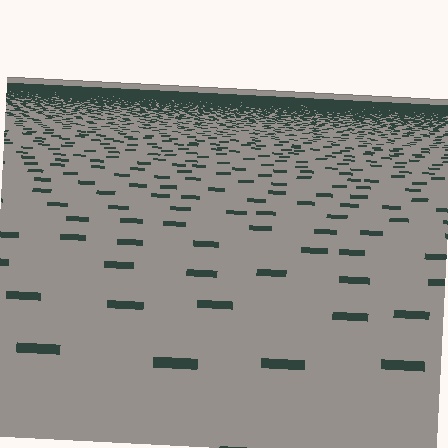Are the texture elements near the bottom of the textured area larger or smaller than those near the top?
Larger. Near the bottom, elements are closer to the viewer and appear at a bigger on-screen size.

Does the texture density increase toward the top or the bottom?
Density increases toward the top.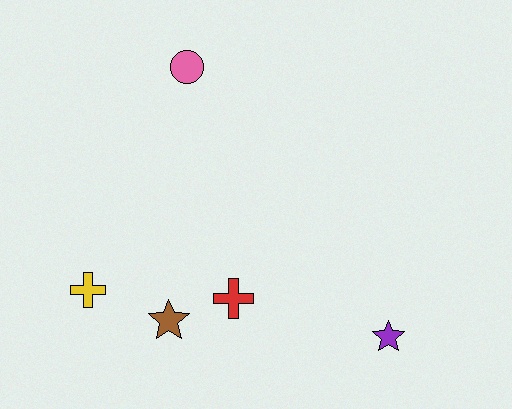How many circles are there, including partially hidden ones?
There is 1 circle.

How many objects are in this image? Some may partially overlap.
There are 5 objects.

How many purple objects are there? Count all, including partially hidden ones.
There is 1 purple object.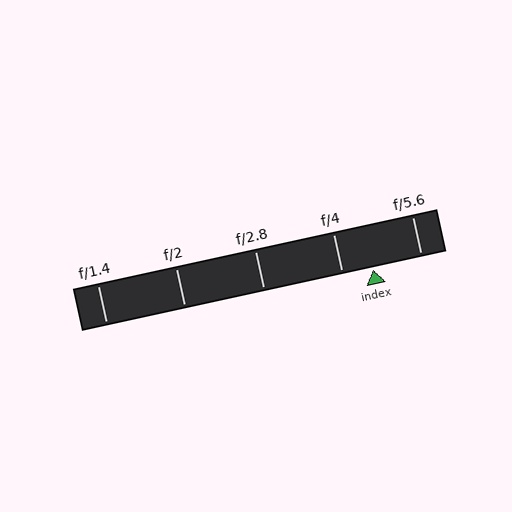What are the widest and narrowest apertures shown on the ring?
The widest aperture shown is f/1.4 and the narrowest is f/5.6.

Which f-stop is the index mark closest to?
The index mark is closest to f/4.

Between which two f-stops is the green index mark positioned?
The index mark is between f/4 and f/5.6.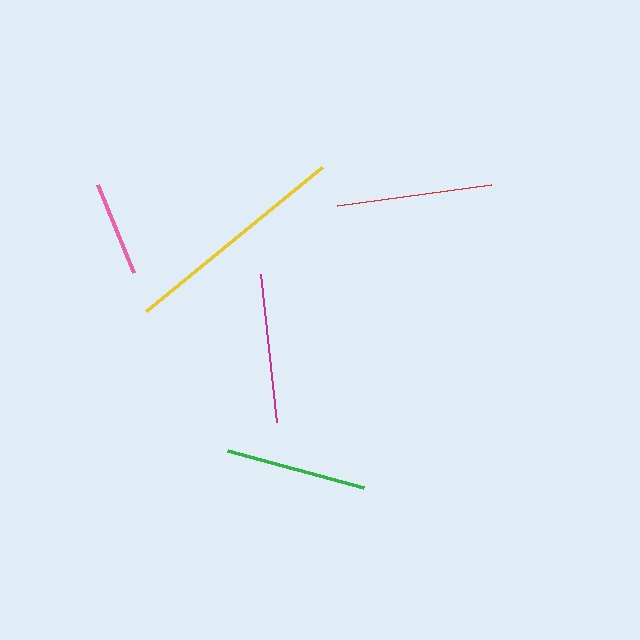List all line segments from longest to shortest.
From longest to shortest: yellow, red, magenta, green, pink.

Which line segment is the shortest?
The pink line is the shortest at approximately 95 pixels.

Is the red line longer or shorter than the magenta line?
The red line is longer than the magenta line.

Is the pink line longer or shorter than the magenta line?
The magenta line is longer than the pink line.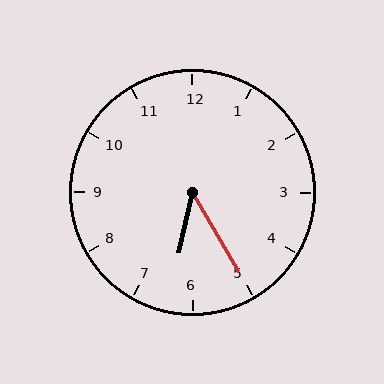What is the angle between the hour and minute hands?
Approximately 42 degrees.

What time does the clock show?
6:25.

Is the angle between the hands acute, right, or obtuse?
It is acute.